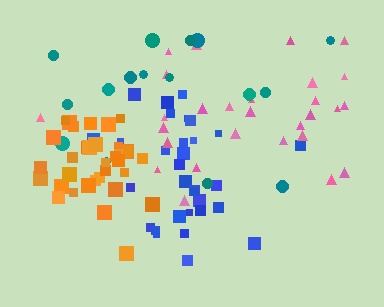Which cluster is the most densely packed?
Orange.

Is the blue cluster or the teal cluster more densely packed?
Blue.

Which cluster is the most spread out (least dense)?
Teal.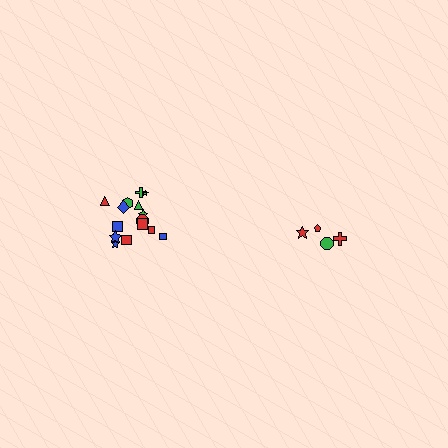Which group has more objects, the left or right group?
The left group.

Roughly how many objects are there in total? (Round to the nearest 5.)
Roughly 20 objects in total.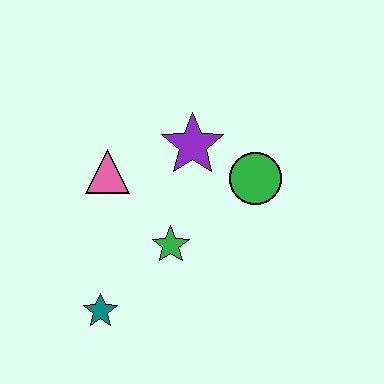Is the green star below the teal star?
No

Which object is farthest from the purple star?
The teal star is farthest from the purple star.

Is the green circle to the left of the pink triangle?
No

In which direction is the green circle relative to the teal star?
The green circle is to the right of the teal star.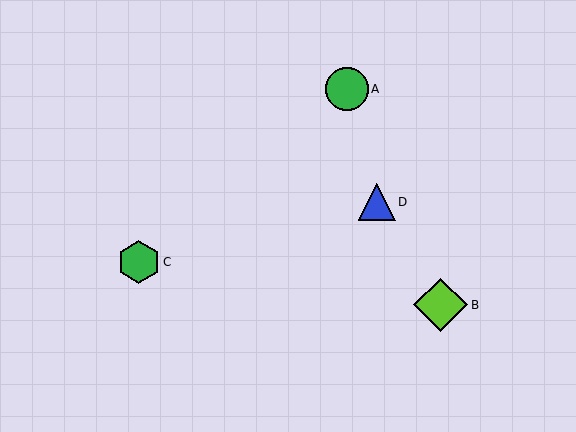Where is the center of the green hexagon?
The center of the green hexagon is at (139, 262).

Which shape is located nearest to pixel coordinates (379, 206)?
The blue triangle (labeled D) at (377, 202) is nearest to that location.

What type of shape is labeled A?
Shape A is a green circle.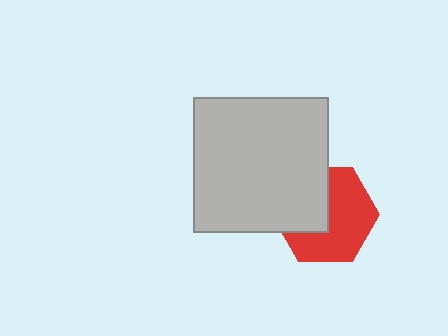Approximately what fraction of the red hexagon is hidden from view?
Roughly 41% of the red hexagon is hidden behind the light gray square.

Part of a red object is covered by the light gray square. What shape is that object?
It is a hexagon.